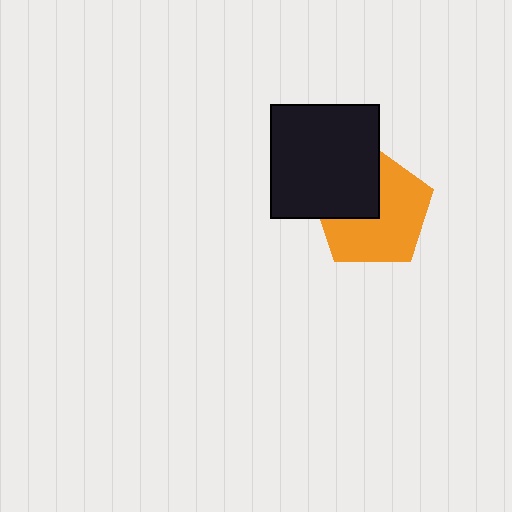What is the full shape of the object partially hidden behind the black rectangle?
The partially hidden object is an orange pentagon.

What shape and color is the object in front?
The object in front is a black rectangle.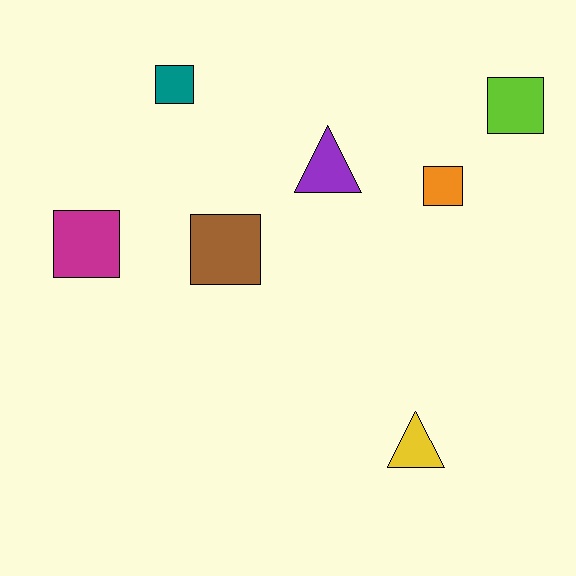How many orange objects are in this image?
There is 1 orange object.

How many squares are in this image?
There are 5 squares.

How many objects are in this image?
There are 7 objects.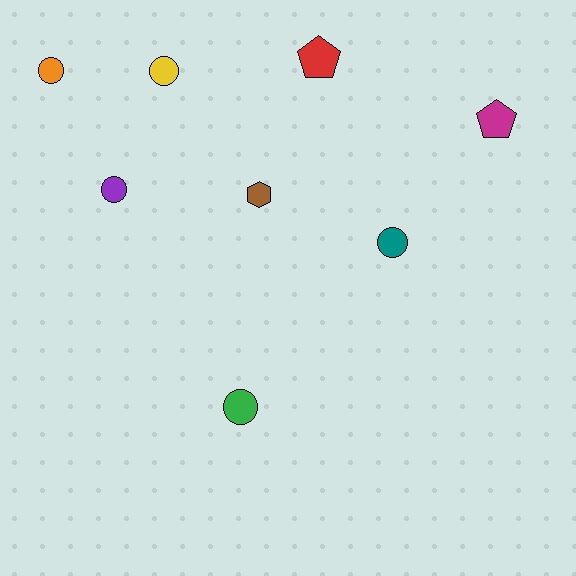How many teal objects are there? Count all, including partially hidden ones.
There is 1 teal object.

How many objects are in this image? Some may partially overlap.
There are 8 objects.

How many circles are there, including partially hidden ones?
There are 5 circles.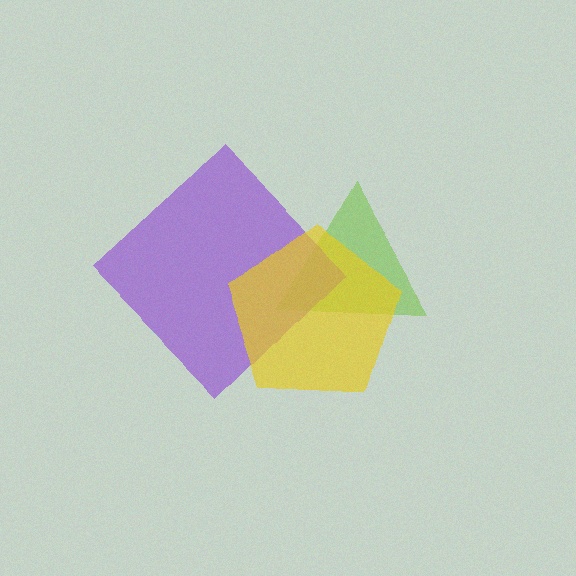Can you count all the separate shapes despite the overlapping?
Yes, there are 3 separate shapes.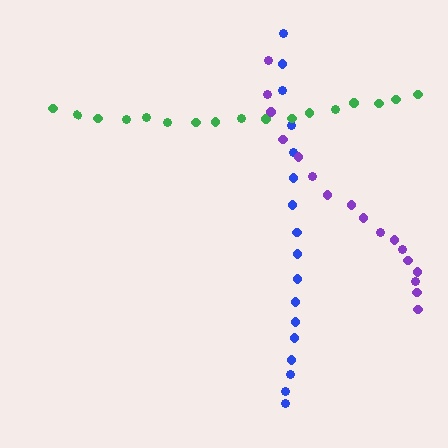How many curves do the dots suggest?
There are 3 distinct paths.